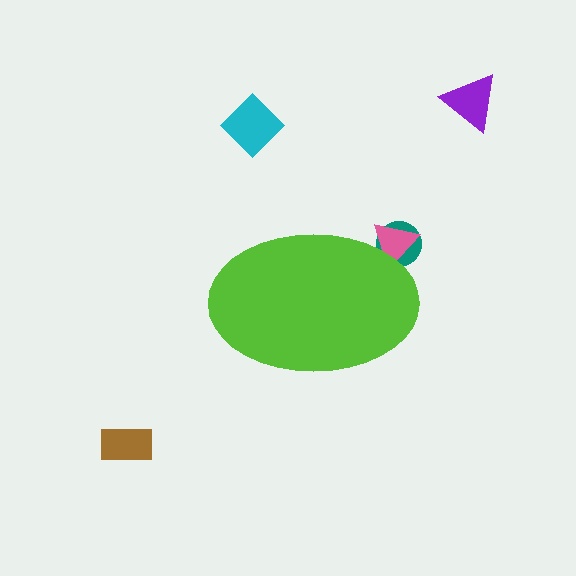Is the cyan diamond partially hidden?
No, the cyan diamond is fully visible.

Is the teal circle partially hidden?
Yes, the teal circle is partially hidden behind the lime ellipse.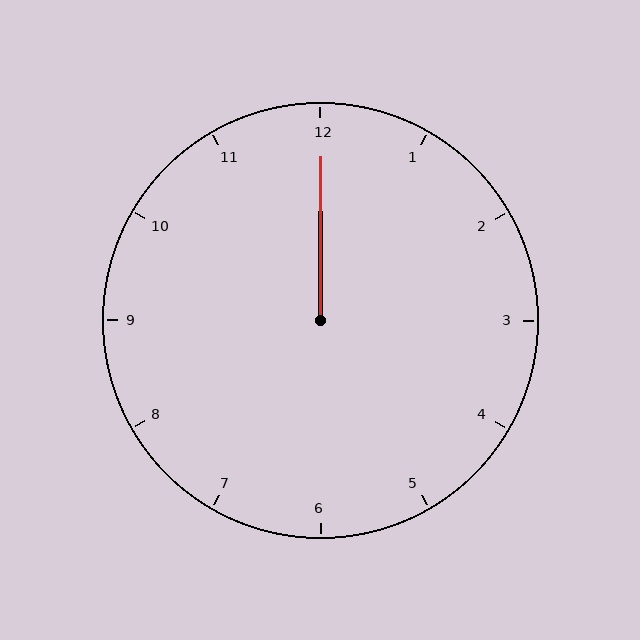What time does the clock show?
12:00.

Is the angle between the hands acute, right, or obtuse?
It is acute.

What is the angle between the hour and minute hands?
Approximately 0 degrees.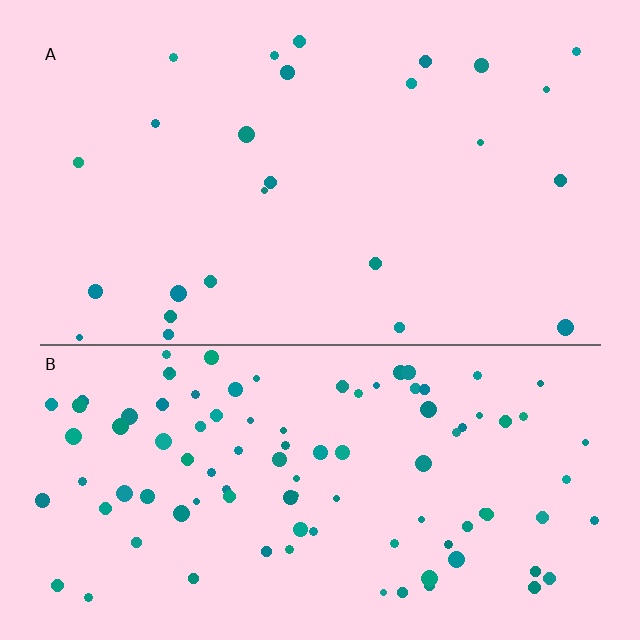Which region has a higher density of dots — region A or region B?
B (the bottom).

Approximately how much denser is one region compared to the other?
Approximately 3.9× — region B over region A.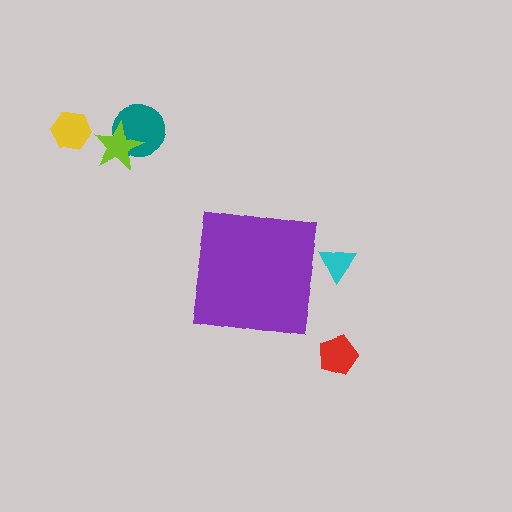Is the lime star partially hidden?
No, the lime star is fully visible.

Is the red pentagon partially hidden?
No, the red pentagon is fully visible.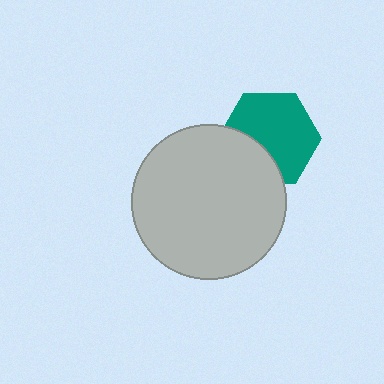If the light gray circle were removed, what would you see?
You would see the complete teal hexagon.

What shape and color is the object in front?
The object in front is a light gray circle.